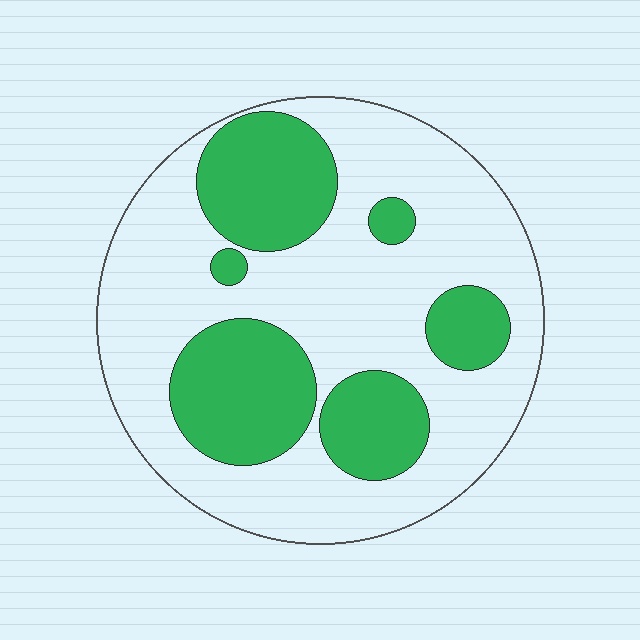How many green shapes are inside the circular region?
6.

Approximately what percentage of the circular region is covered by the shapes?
Approximately 30%.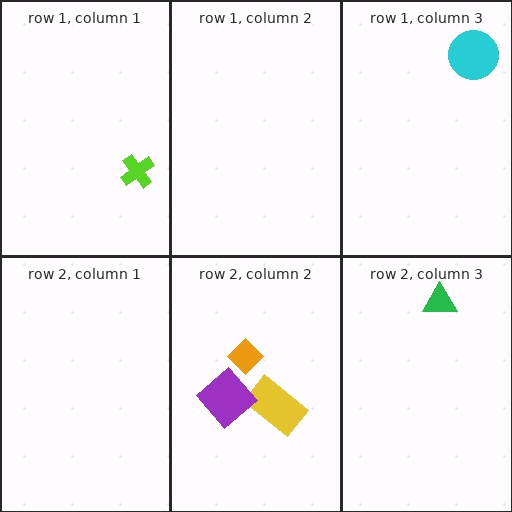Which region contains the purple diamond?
The row 2, column 2 region.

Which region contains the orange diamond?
The row 2, column 2 region.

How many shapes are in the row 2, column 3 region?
1.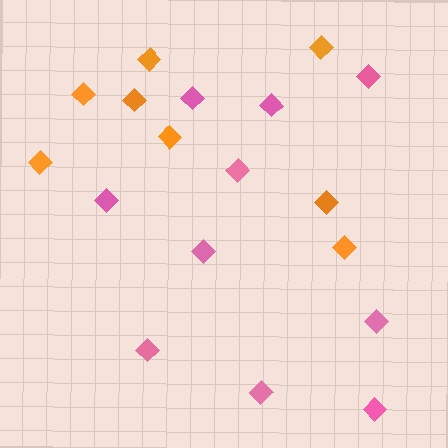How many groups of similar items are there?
There are 2 groups: one group of pink diamonds (10) and one group of orange diamonds (8).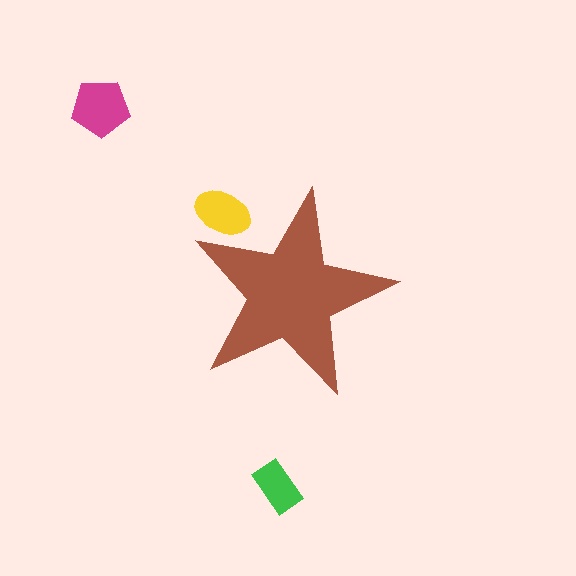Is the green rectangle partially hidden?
No, the green rectangle is fully visible.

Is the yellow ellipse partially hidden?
Yes, the yellow ellipse is partially hidden behind the brown star.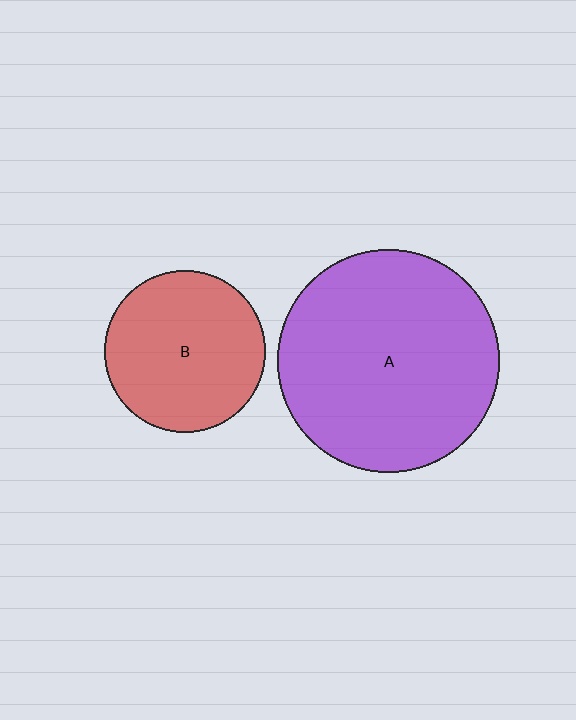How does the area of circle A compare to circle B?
Approximately 1.9 times.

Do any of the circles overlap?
No, none of the circles overlap.